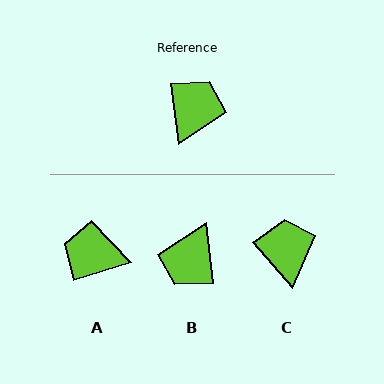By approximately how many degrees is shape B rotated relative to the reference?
Approximately 180 degrees counter-clockwise.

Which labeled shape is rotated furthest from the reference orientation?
B, about 180 degrees away.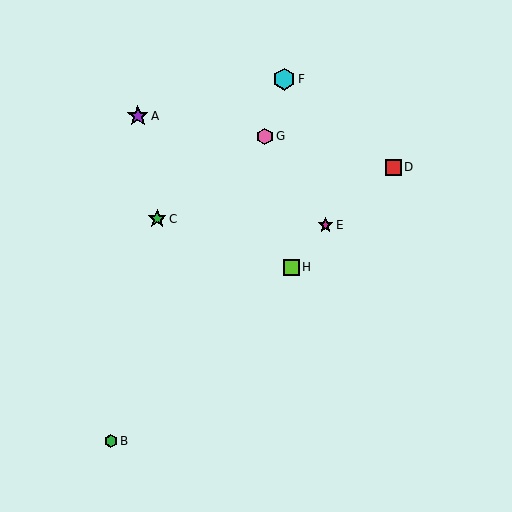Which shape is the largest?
The cyan hexagon (labeled F) is the largest.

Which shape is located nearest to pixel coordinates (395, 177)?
The red square (labeled D) at (394, 167) is nearest to that location.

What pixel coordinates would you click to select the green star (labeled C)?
Click at (157, 219) to select the green star C.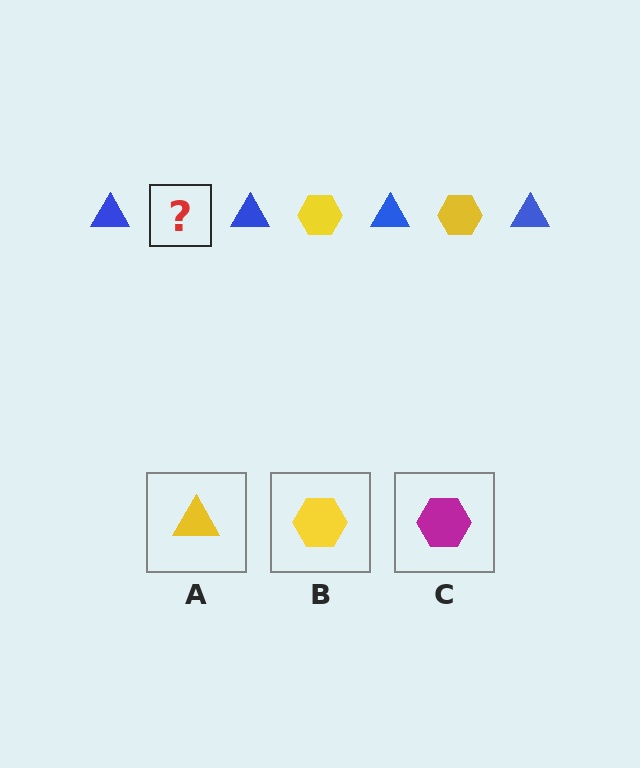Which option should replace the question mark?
Option B.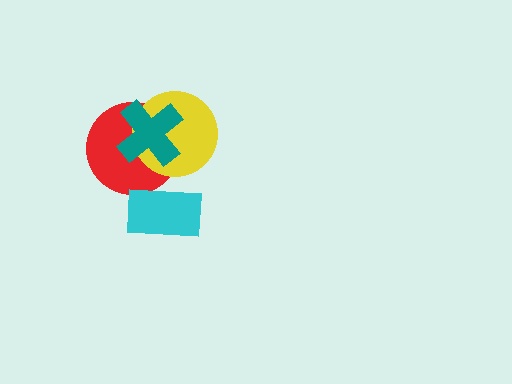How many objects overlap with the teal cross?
2 objects overlap with the teal cross.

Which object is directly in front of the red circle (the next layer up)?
The yellow circle is directly in front of the red circle.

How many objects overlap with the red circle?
3 objects overlap with the red circle.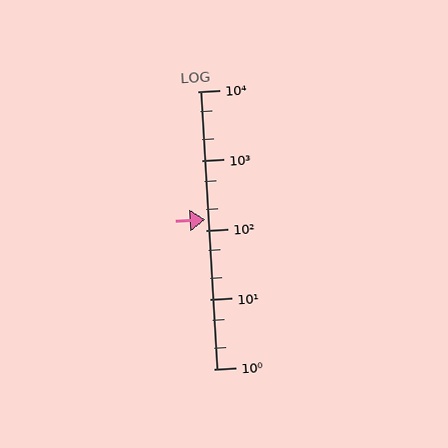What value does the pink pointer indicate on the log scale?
The pointer indicates approximately 140.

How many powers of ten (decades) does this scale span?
The scale spans 4 decades, from 1 to 10000.